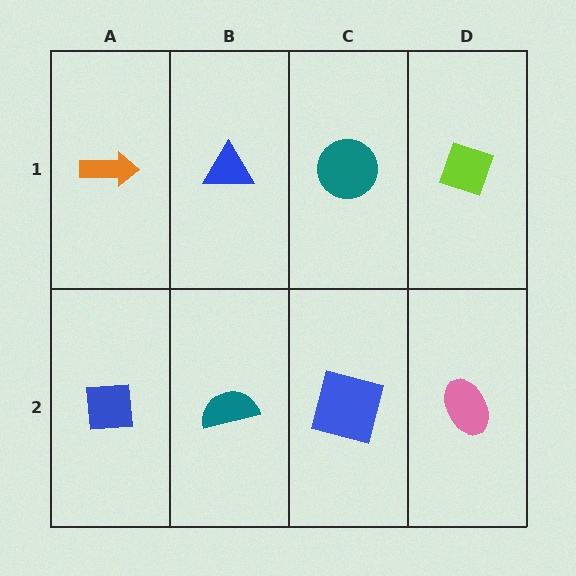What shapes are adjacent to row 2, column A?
An orange arrow (row 1, column A), a teal semicircle (row 2, column B).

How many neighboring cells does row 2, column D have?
2.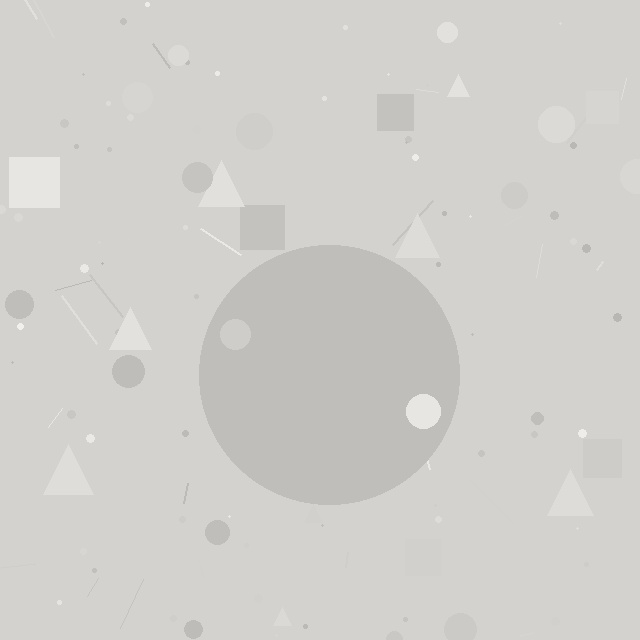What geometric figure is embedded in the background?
A circle is embedded in the background.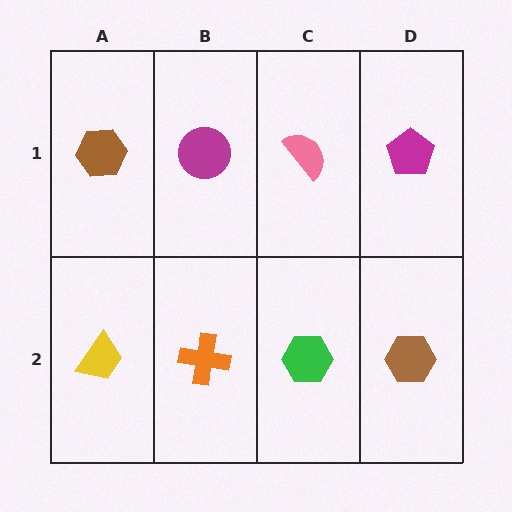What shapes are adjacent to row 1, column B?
An orange cross (row 2, column B), a brown hexagon (row 1, column A), a pink semicircle (row 1, column C).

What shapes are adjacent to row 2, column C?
A pink semicircle (row 1, column C), an orange cross (row 2, column B), a brown hexagon (row 2, column D).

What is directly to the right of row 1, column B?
A pink semicircle.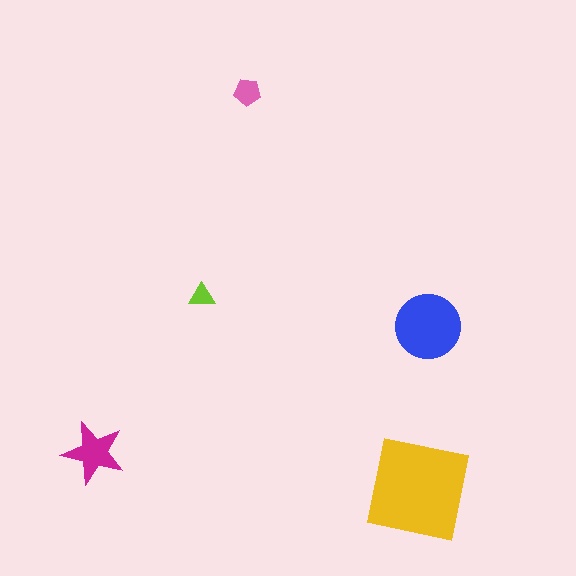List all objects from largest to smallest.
The yellow square, the blue circle, the magenta star, the pink pentagon, the lime triangle.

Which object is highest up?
The pink pentagon is topmost.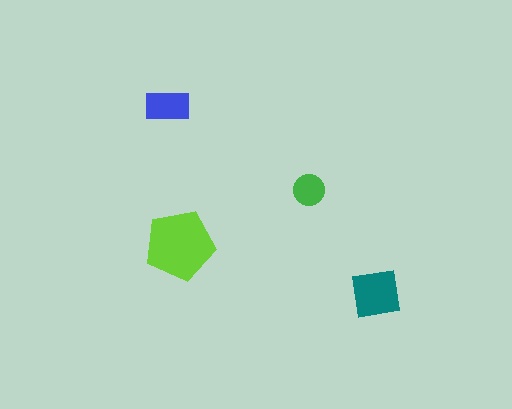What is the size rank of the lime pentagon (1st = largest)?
1st.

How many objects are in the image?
There are 4 objects in the image.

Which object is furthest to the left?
The blue rectangle is leftmost.